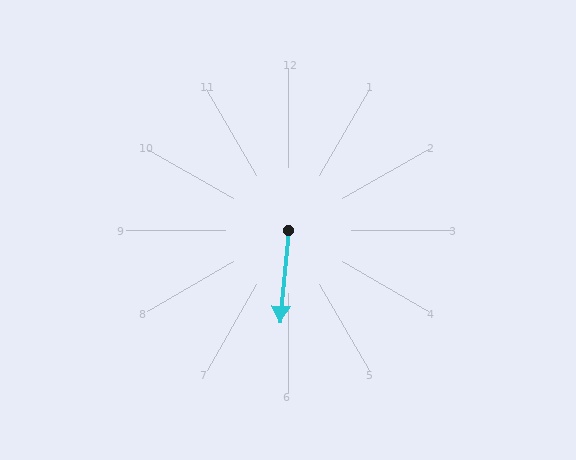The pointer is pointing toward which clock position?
Roughly 6 o'clock.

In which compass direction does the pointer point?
South.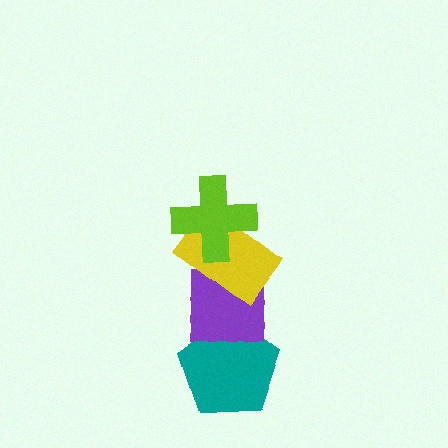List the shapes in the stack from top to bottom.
From top to bottom: the lime cross, the yellow rectangle, the purple square, the teal pentagon.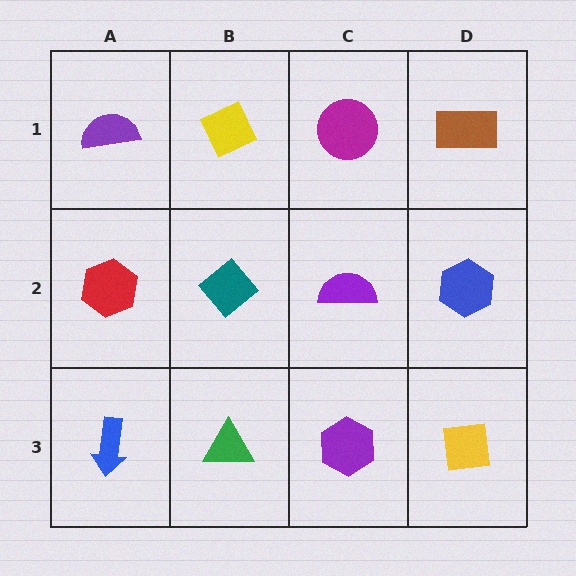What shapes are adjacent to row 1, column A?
A red hexagon (row 2, column A), a yellow diamond (row 1, column B).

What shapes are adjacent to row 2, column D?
A brown rectangle (row 1, column D), a yellow square (row 3, column D), a purple semicircle (row 2, column C).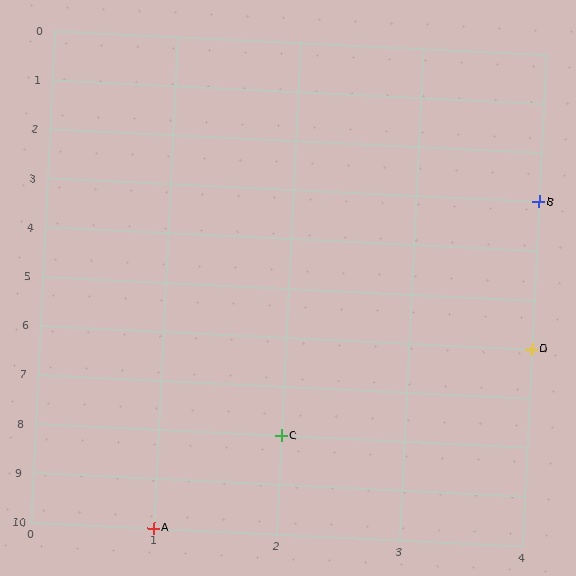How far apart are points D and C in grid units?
Points D and C are 2 columns and 2 rows apart (about 2.8 grid units diagonally).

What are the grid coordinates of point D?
Point D is at grid coordinates (4, 6).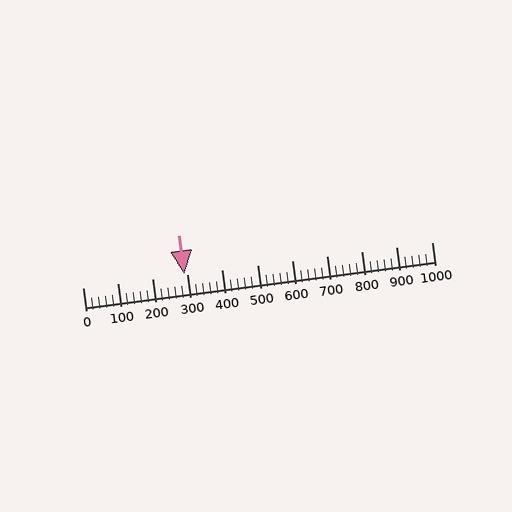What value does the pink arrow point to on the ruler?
The pink arrow points to approximately 292.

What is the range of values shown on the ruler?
The ruler shows values from 0 to 1000.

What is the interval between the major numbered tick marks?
The major tick marks are spaced 100 units apart.